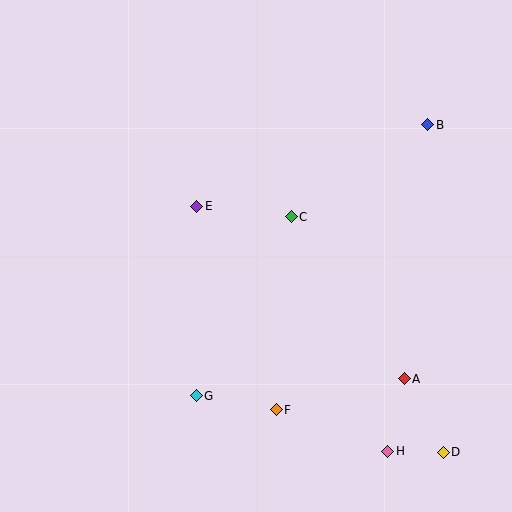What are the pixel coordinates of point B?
Point B is at (428, 125).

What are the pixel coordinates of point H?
Point H is at (388, 451).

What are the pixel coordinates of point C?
Point C is at (291, 217).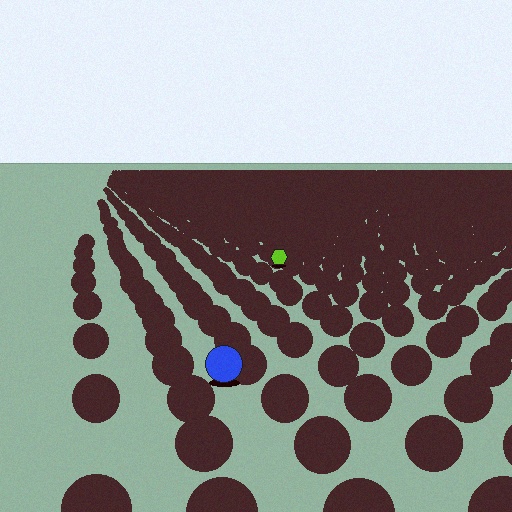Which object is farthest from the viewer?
The lime hexagon is farthest from the viewer. It appears smaller and the ground texture around it is denser.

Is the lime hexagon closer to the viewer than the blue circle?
No. The blue circle is closer — you can tell from the texture gradient: the ground texture is coarser near it.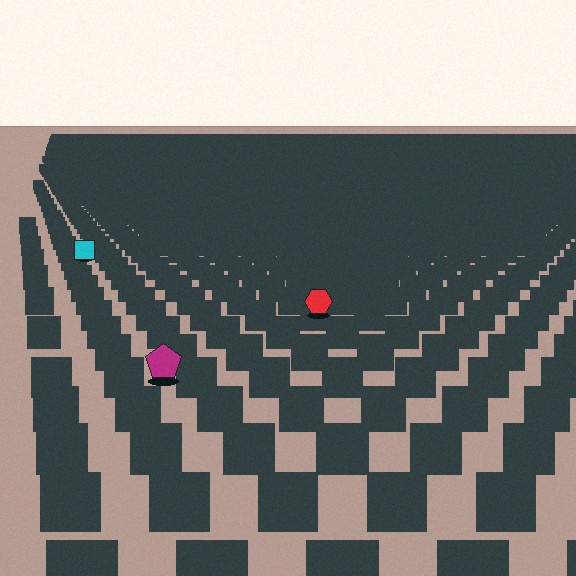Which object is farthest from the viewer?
The cyan square is farthest from the viewer. It appears smaller and the ground texture around it is denser.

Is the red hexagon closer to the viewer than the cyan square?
Yes. The red hexagon is closer — you can tell from the texture gradient: the ground texture is coarser near it.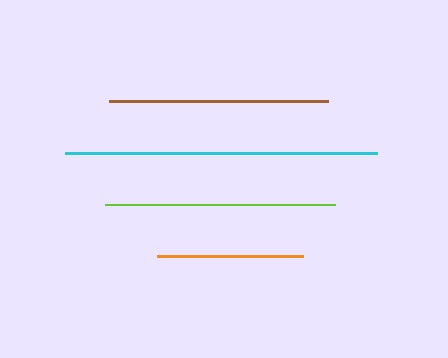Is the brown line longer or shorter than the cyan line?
The cyan line is longer than the brown line.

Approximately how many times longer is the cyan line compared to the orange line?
The cyan line is approximately 2.1 times the length of the orange line.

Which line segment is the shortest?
The orange line is the shortest at approximately 146 pixels.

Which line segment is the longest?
The cyan line is the longest at approximately 312 pixels.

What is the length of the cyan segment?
The cyan segment is approximately 312 pixels long.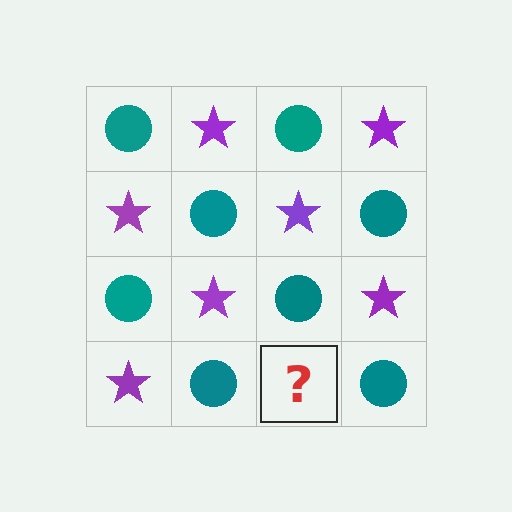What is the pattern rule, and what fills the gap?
The rule is that it alternates teal circle and purple star in a checkerboard pattern. The gap should be filled with a purple star.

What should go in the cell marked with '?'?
The missing cell should contain a purple star.